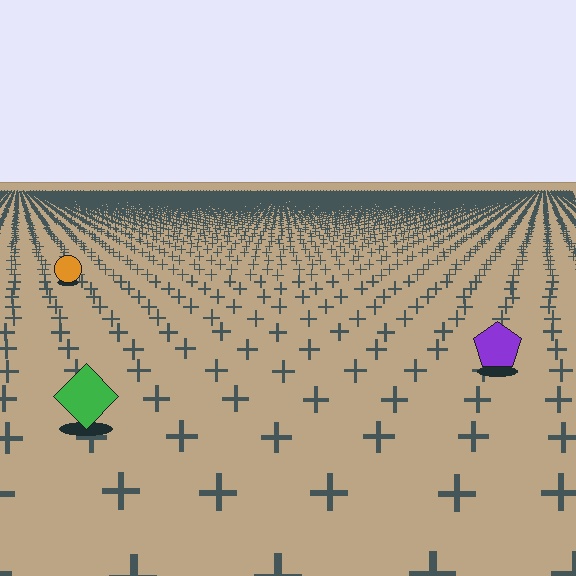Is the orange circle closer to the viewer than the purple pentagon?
No. The purple pentagon is closer — you can tell from the texture gradient: the ground texture is coarser near it.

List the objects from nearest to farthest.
From nearest to farthest: the green diamond, the purple pentagon, the orange circle.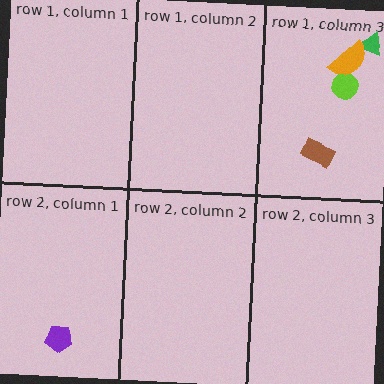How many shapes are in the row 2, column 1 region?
1.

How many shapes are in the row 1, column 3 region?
4.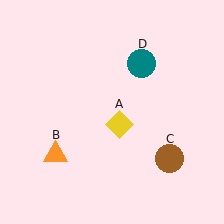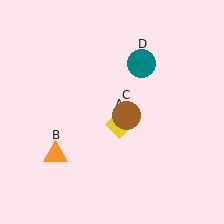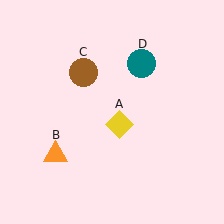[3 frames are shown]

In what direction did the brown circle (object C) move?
The brown circle (object C) moved up and to the left.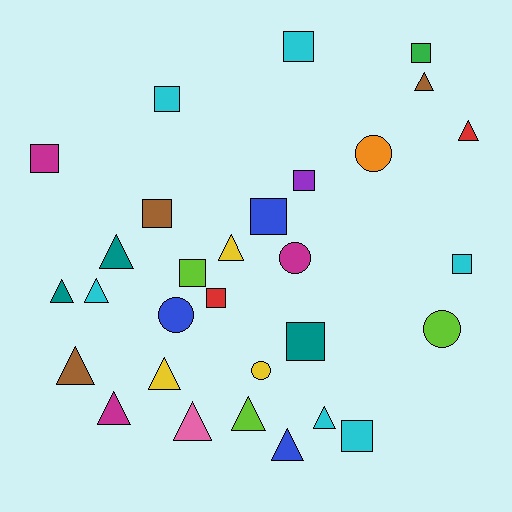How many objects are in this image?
There are 30 objects.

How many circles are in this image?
There are 5 circles.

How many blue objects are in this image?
There are 3 blue objects.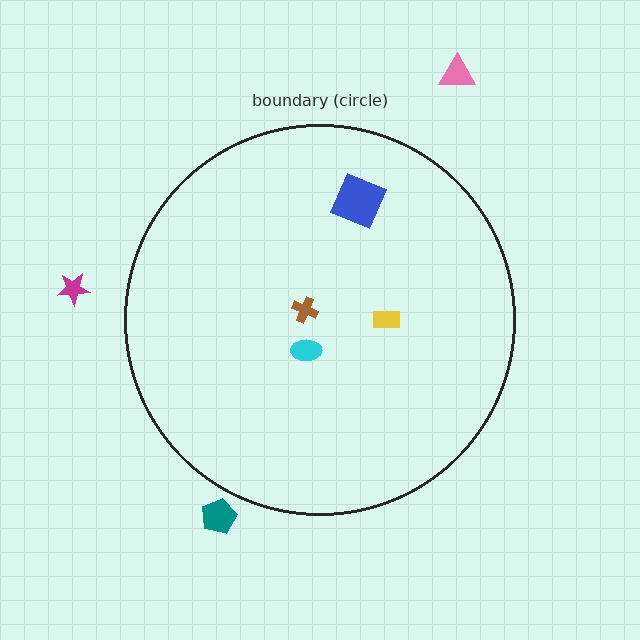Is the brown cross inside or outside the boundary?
Inside.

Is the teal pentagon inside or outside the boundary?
Outside.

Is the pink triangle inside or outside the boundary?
Outside.